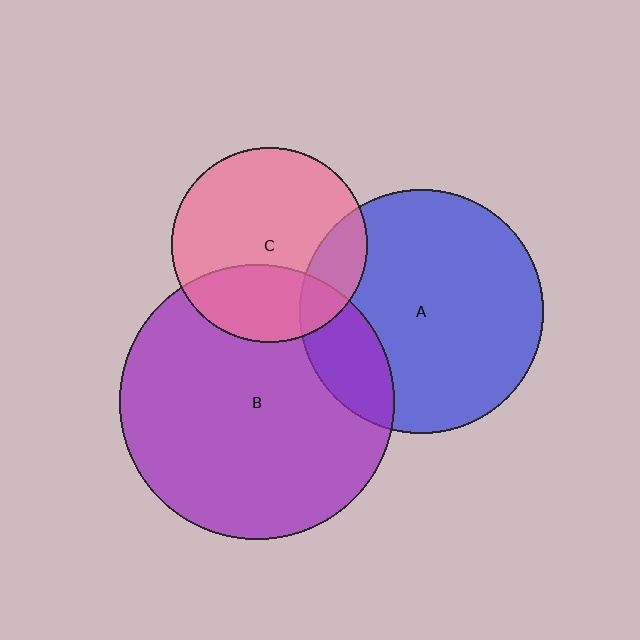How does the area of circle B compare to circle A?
Approximately 1.3 times.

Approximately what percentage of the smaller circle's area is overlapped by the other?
Approximately 30%.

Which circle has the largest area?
Circle B (purple).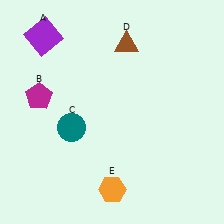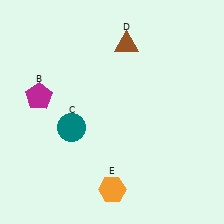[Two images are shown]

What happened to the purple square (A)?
The purple square (A) was removed in Image 2. It was in the top-left area of Image 1.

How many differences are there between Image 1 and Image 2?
There is 1 difference between the two images.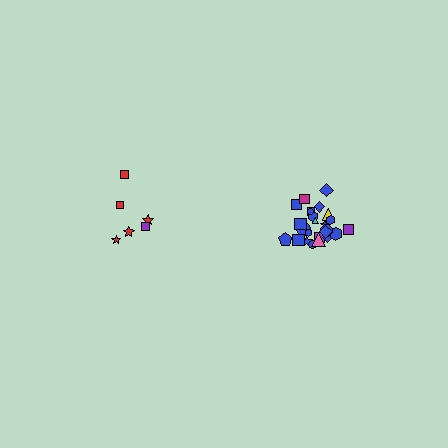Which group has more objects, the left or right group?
The right group.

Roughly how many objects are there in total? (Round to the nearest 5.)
Roughly 30 objects in total.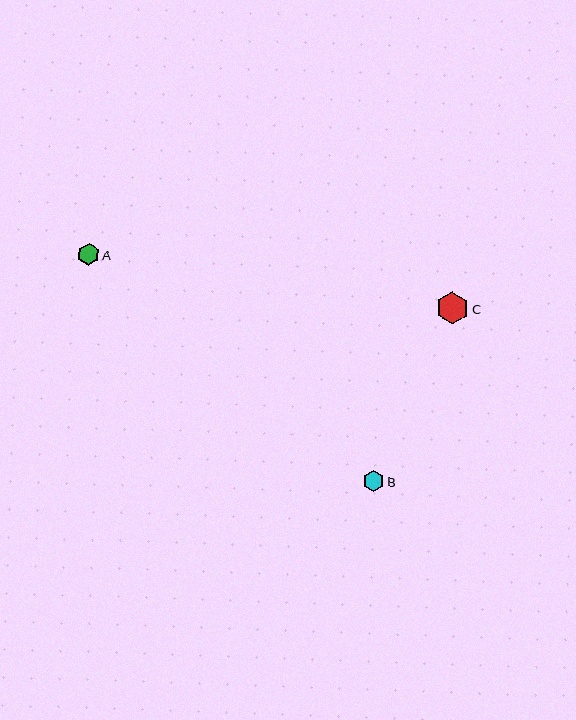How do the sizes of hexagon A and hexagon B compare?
Hexagon A and hexagon B are approximately the same size.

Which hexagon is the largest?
Hexagon C is the largest with a size of approximately 32 pixels.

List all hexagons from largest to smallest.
From largest to smallest: C, A, B.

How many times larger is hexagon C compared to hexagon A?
Hexagon C is approximately 1.5 times the size of hexagon A.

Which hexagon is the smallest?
Hexagon B is the smallest with a size of approximately 21 pixels.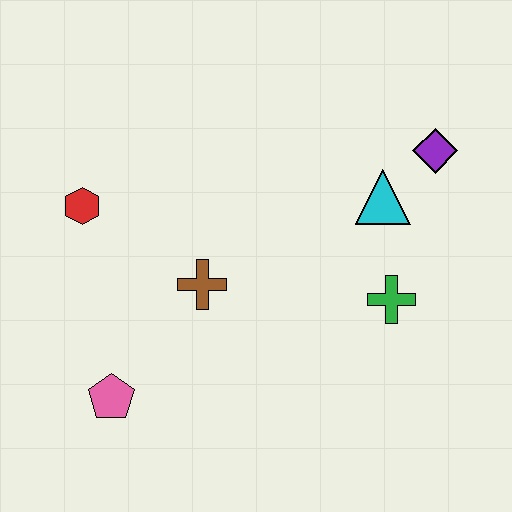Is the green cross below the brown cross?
Yes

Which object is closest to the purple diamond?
The cyan triangle is closest to the purple diamond.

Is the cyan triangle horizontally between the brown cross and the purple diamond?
Yes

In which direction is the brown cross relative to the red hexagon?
The brown cross is to the right of the red hexagon.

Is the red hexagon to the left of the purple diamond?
Yes